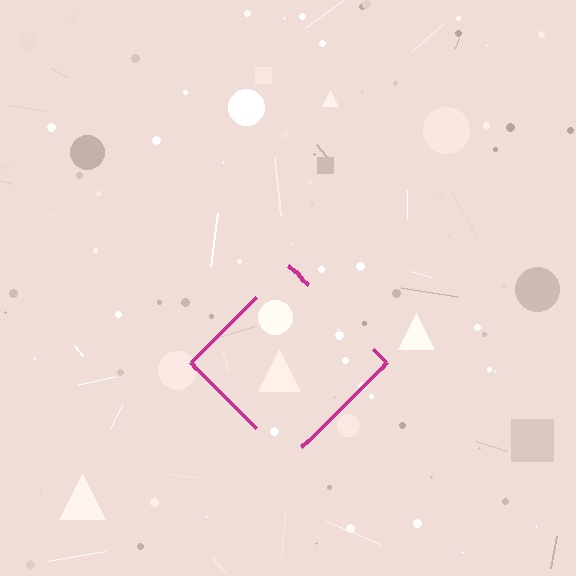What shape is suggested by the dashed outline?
The dashed outline suggests a diamond.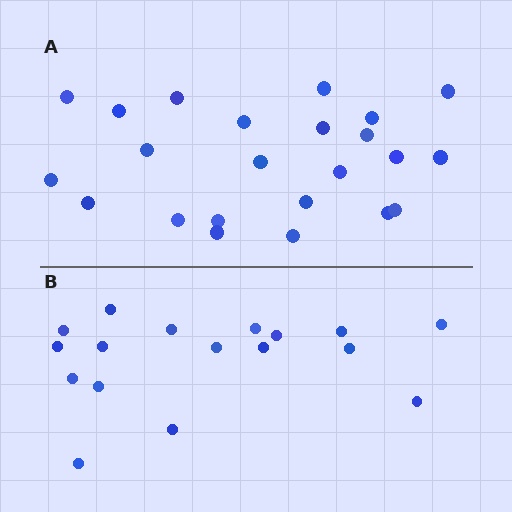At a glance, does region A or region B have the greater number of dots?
Region A (the top region) has more dots.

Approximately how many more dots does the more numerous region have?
Region A has about 6 more dots than region B.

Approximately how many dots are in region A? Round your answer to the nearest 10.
About 20 dots. (The exact count is 23, which rounds to 20.)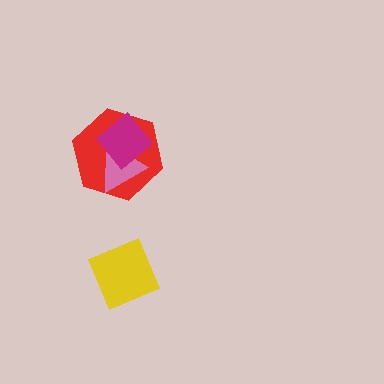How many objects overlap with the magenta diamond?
2 objects overlap with the magenta diamond.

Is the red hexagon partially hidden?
Yes, it is partially covered by another shape.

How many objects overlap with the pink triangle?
2 objects overlap with the pink triangle.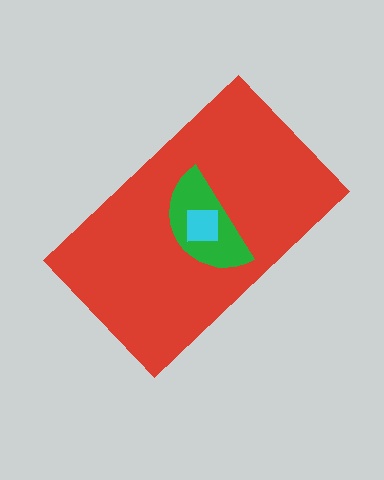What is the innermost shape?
The cyan square.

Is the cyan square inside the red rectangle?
Yes.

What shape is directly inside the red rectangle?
The green semicircle.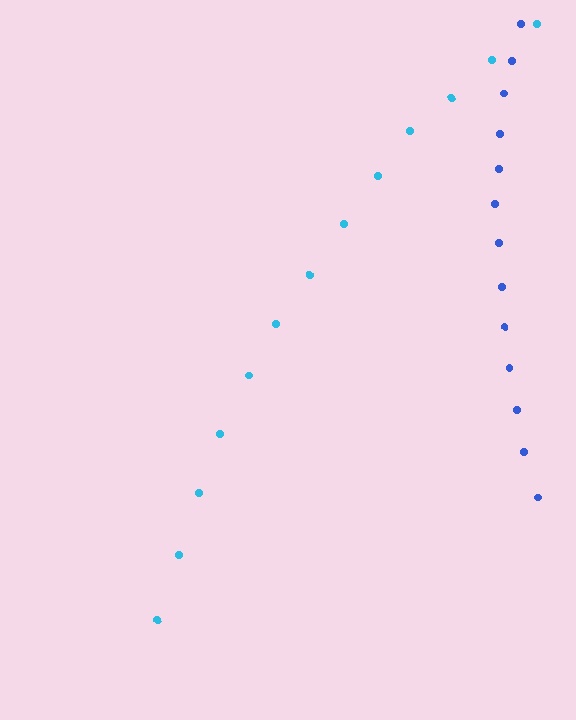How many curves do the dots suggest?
There are 2 distinct paths.